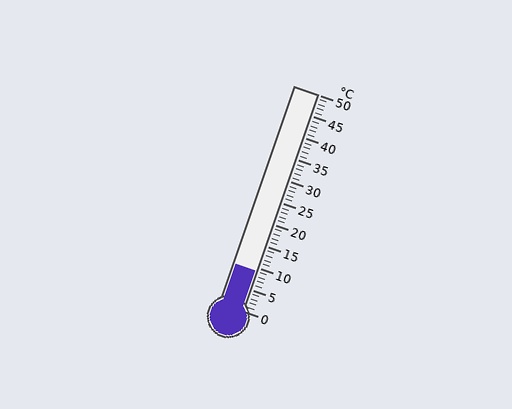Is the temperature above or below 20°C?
The temperature is below 20°C.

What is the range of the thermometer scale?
The thermometer scale ranges from 0°C to 50°C.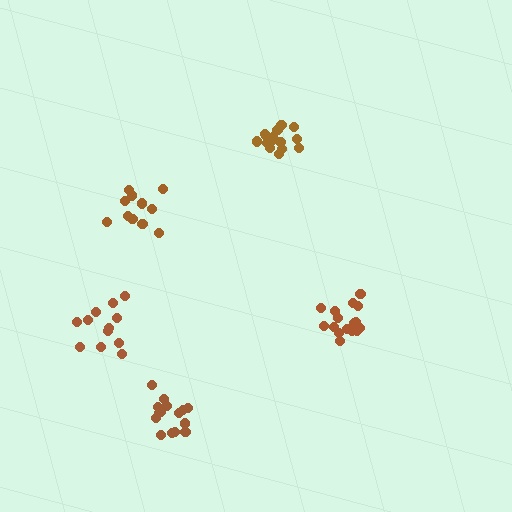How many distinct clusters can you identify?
There are 5 distinct clusters.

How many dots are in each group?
Group 1: 11 dots, Group 2: 15 dots, Group 3: 16 dots, Group 4: 12 dots, Group 5: 16 dots (70 total).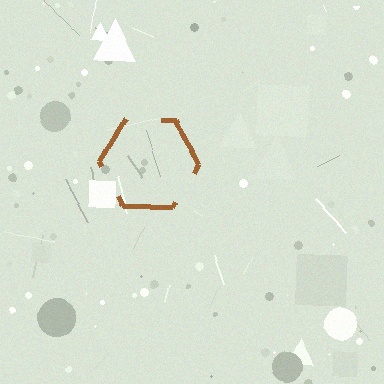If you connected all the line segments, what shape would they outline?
They would outline a hexagon.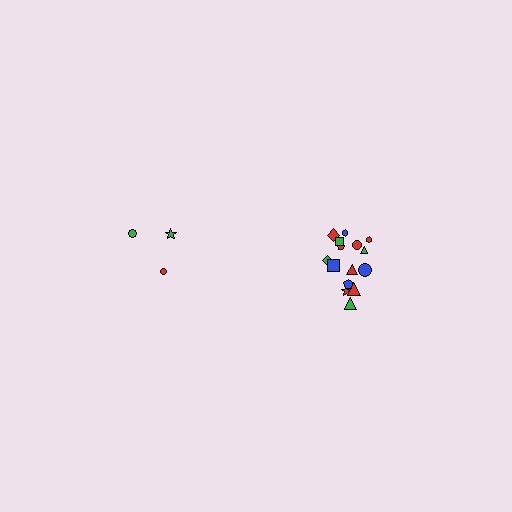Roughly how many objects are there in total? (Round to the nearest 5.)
Roughly 20 objects in total.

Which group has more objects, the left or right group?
The right group.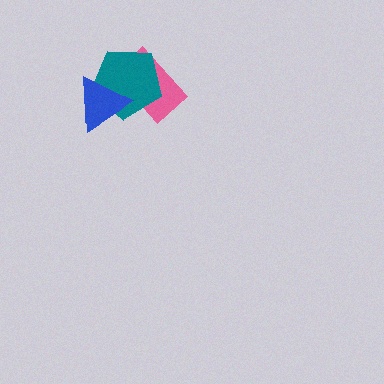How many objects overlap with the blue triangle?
2 objects overlap with the blue triangle.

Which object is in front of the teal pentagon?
The blue triangle is in front of the teal pentagon.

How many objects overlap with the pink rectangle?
2 objects overlap with the pink rectangle.